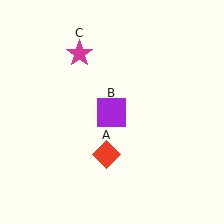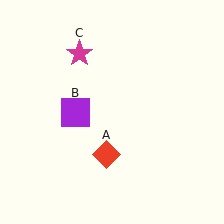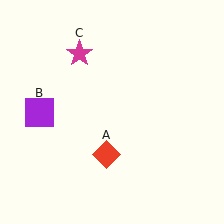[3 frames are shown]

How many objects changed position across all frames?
1 object changed position: purple square (object B).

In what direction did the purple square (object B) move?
The purple square (object B) moved left.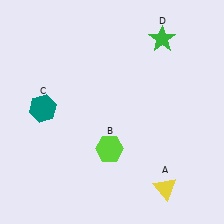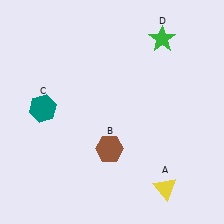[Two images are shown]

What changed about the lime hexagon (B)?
In Image 1, B is lime. In Image 2, it changed to brown.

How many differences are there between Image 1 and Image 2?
There is 1 difference between the two images.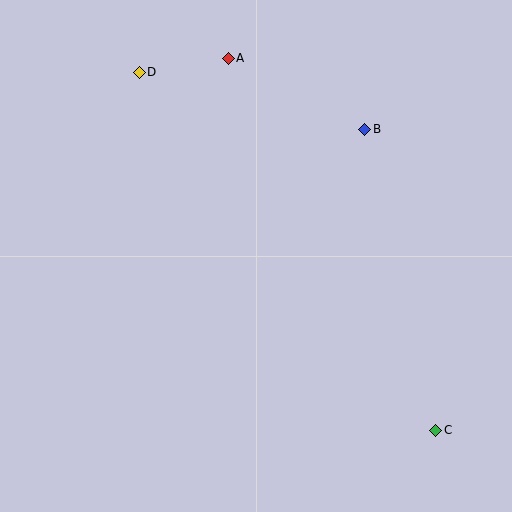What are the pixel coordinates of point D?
Point D is at (139, 72).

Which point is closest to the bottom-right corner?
Point C is closest to the bottom-right corner.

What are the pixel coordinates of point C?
Point C is at (436, 430).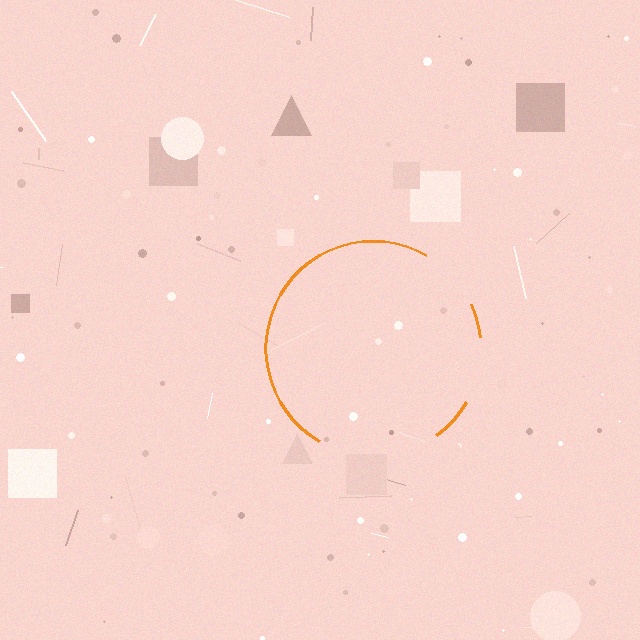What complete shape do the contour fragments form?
The contour fragments form a circle.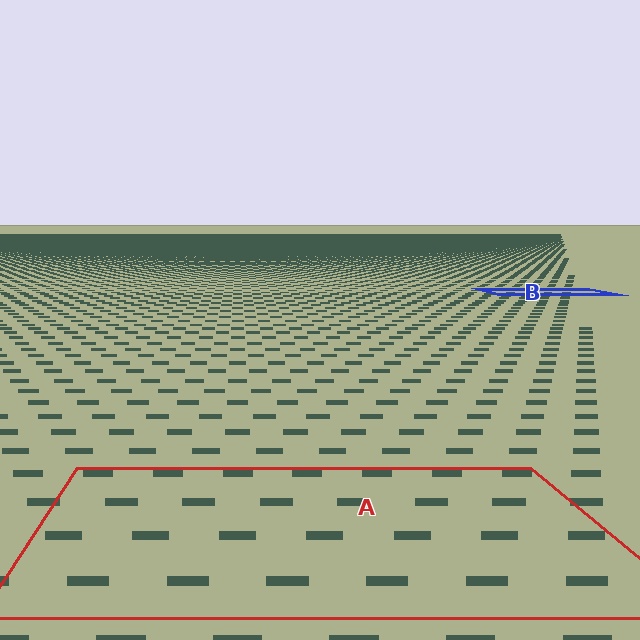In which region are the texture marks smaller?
The texture marks are smaller in region B, because it is farther away.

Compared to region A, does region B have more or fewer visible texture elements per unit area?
Region B has more texture elements per unit area — they are packed more densely because it is farther away.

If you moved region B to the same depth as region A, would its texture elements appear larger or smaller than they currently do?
They would appear larger. At a closer depth, the same texture elements are projected at a bigger on-screen size.